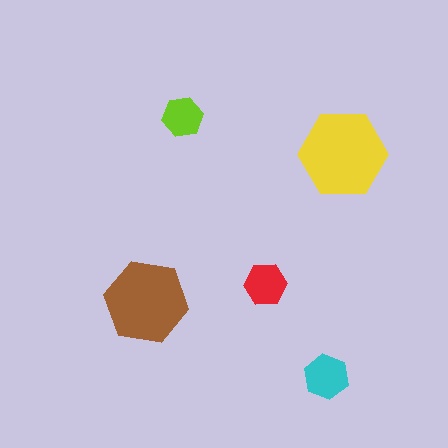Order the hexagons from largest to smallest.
the yellow one, the brown one, the cyan one, the red one, the lime one.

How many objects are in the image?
There are 5 objects in the image.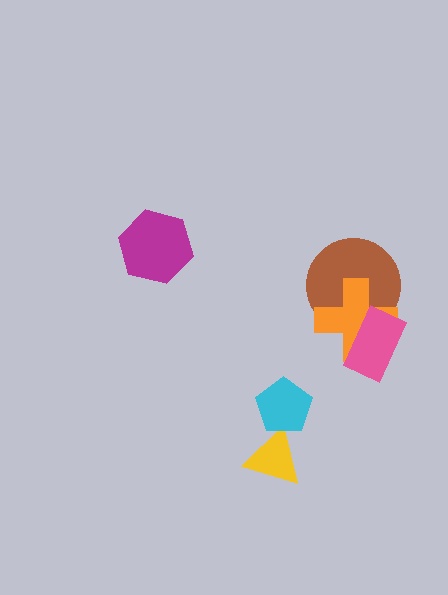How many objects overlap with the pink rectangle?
2 objects overlap with the pink rectangle.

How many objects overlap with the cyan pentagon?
1 object overlaps with the cyan pentagon.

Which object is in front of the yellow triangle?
The cyan pentagon is in front of the yellow triangle.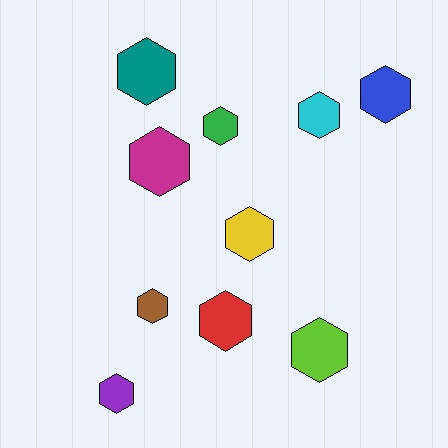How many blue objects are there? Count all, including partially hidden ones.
There is 1 blue object.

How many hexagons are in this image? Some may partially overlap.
There are 10 hexagons.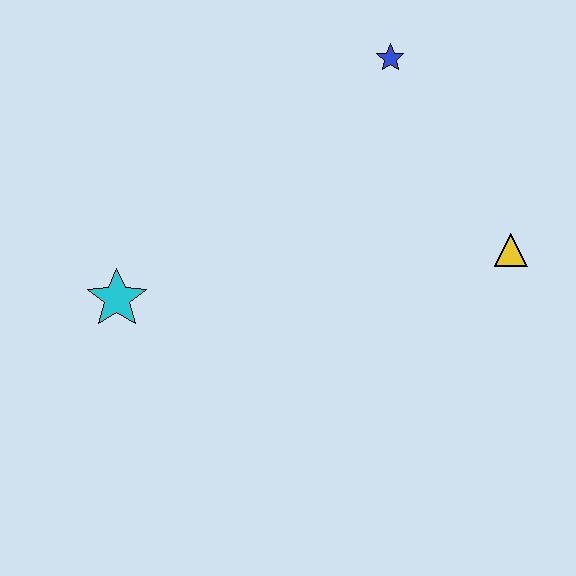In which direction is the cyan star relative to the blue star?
The cyan star is to the left of the blue star.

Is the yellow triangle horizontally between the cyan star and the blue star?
No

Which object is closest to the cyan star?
The blue star is closest to the cyan star.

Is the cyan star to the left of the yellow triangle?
Yes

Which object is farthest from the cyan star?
The yellow triangle is farthest from the cyan star.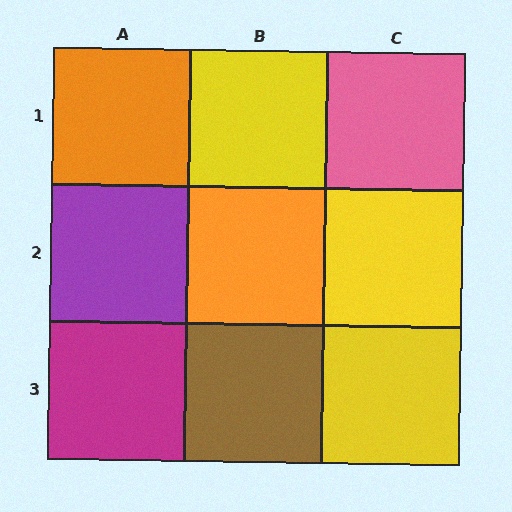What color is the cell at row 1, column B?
Yellow.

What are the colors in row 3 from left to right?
Magenta, brown, yellow.